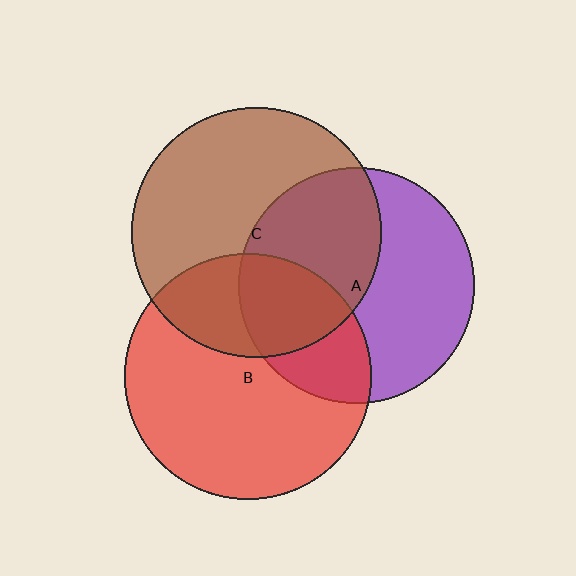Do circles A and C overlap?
Yes.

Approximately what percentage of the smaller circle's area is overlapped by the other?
Approximately 45%.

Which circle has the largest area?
Circle C (brown).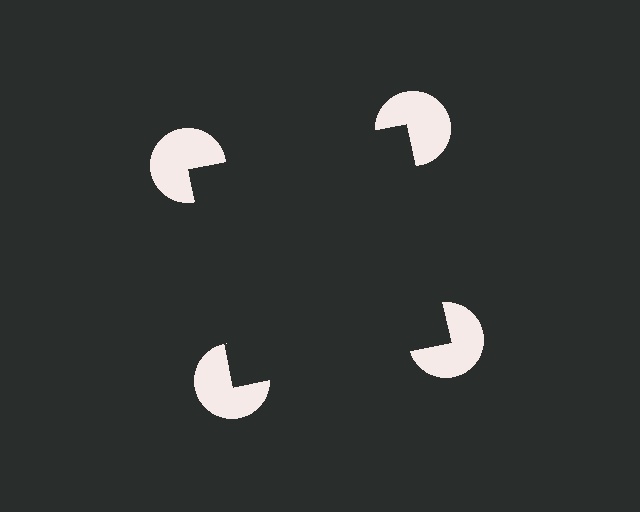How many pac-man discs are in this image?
There are 4 — one at each vertex of the illusory square.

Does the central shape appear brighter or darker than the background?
It typically appears slightly darker than the background, even though no actual brightness change is drawn.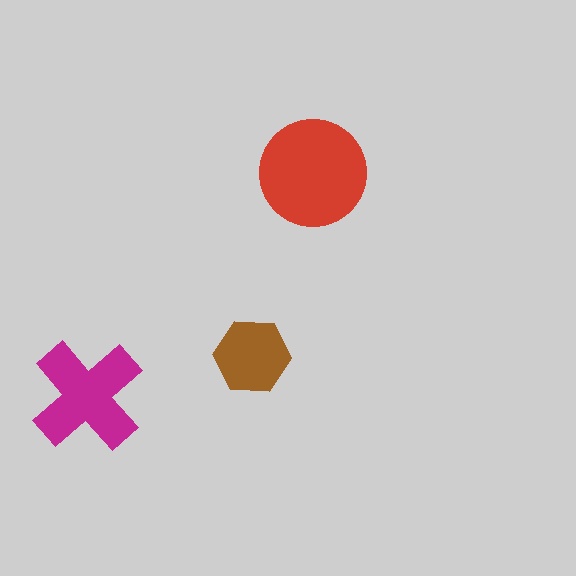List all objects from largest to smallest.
The red circle, the magenta cross, the brown hexagon.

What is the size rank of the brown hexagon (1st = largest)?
3rd.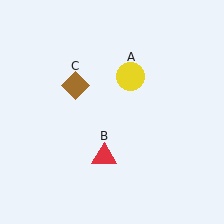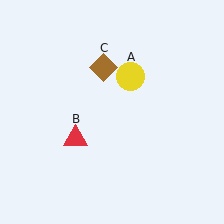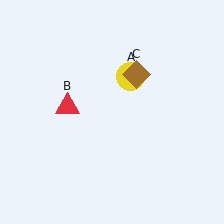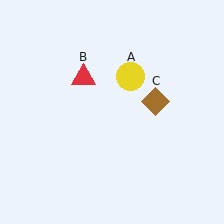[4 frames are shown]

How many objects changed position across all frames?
2 objects changed position: red triangle (object B), brown diamond (object C).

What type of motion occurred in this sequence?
The red triangle (object B), brown diamond (object C) rotated clockwise around the center of the scene.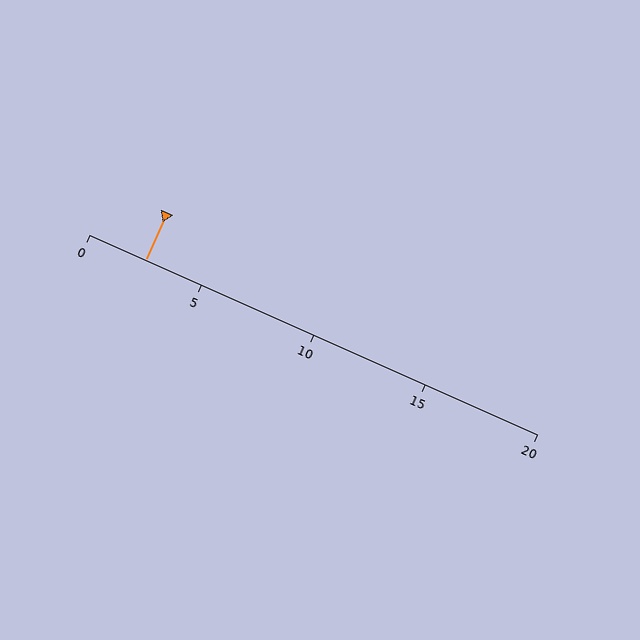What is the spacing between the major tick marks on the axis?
The major ticks are spaced 5 apart.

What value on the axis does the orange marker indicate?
The marker indicates approximately 2.5.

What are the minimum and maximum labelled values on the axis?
The axis runs from 0 to 20.